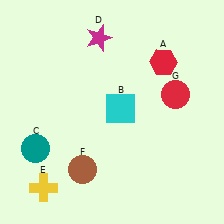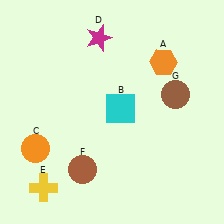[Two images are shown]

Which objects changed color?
A changed from red to orange. C changed from teal to orange. G changed from red to brown.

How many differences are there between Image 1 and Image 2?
There are 3 differences between the two images.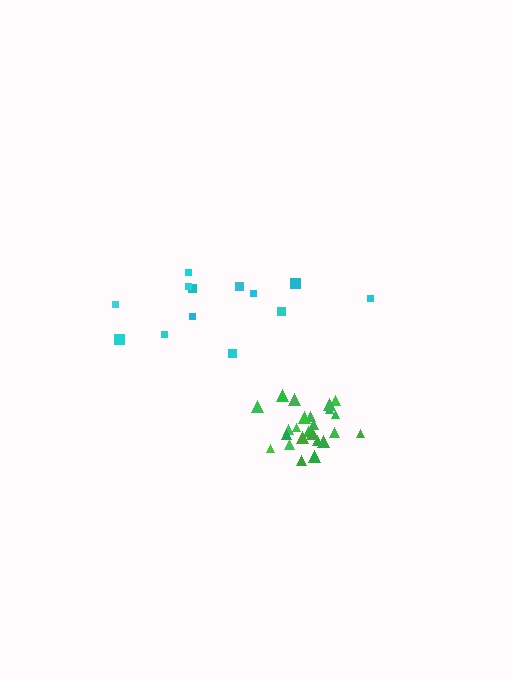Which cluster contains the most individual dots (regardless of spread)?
Green (24).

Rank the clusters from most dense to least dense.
green, cyan.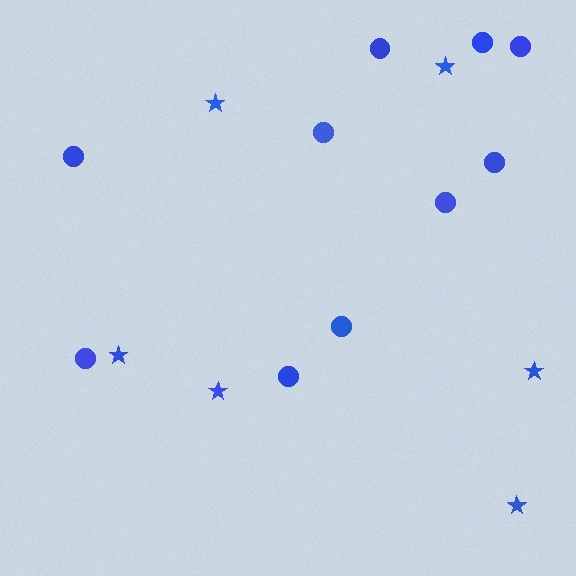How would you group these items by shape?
There are 2 groups: one group of circles (10) and one group of stars (6).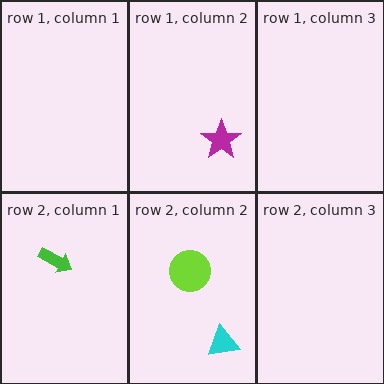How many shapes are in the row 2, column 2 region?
2.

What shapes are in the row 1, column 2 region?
The magenta star.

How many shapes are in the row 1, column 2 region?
1.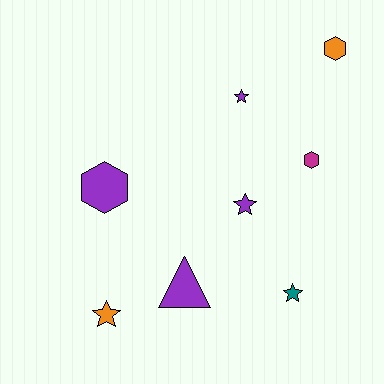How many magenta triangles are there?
There are no magenta triangles.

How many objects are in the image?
There are 8 objects.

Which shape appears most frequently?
Star, with 4 objects.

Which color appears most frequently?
Purple, with 4 objects.